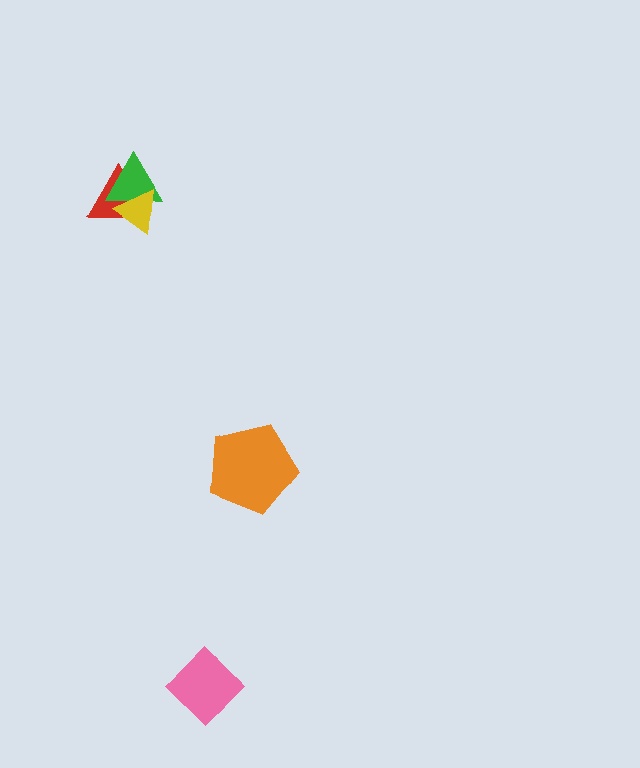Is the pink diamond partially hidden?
No, no other shape covers it.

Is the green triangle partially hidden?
Yes, it is partially covered by another shape.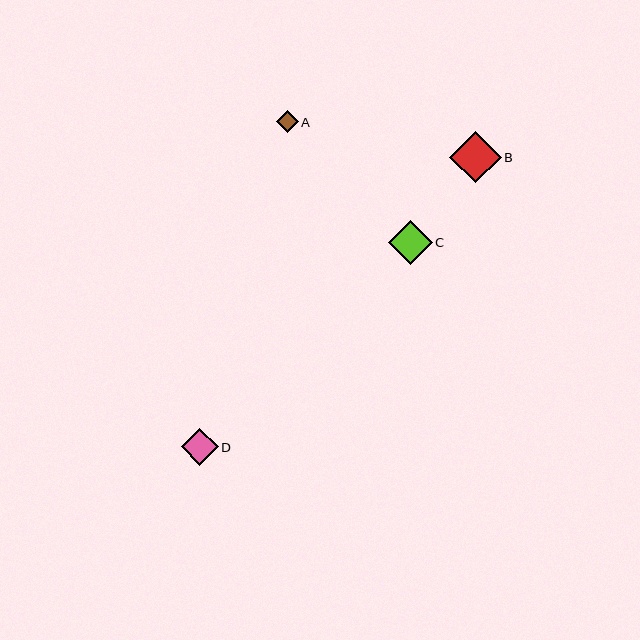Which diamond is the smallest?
Diamond A is the smallest with a size of approximately 22 pixels.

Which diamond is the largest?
Diamond B is the largest with a size of approximately 51 pixels.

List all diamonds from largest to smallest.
From largest to smallest: B, C, D, A.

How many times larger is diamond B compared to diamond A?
Diamond B is approximately 2.4 times the size of diamond A.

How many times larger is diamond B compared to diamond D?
Diamond B is approximately 1.4 times the size of diamond D.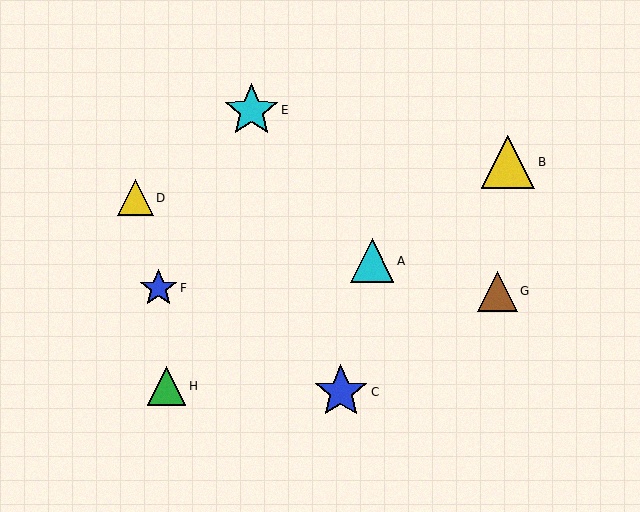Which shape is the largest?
The blue star (labeled C) is the largest.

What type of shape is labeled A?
Shape A is a cyan triangle.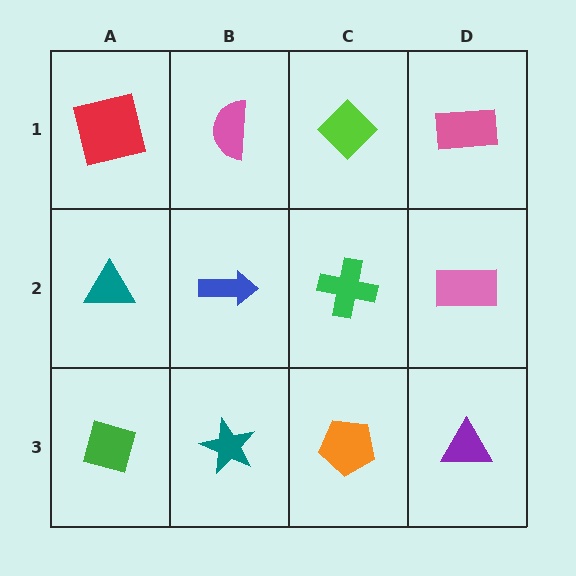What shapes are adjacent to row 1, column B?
A blue arrow (row 2, column B), a red square (row 1, column A), a lime diamond (row 1, column C).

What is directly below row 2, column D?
A purple triangle.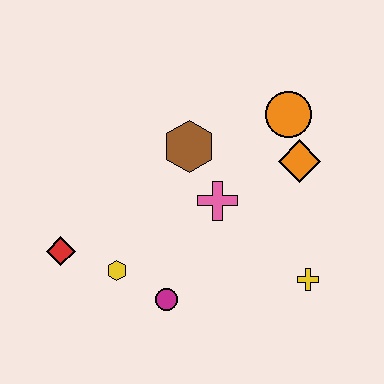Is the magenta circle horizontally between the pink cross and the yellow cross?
No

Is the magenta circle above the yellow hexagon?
No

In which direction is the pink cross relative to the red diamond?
The pink cross is to the right of the red diamond.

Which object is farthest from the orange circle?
The red diamond is farthest from the orange circle.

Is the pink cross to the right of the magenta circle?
Yes